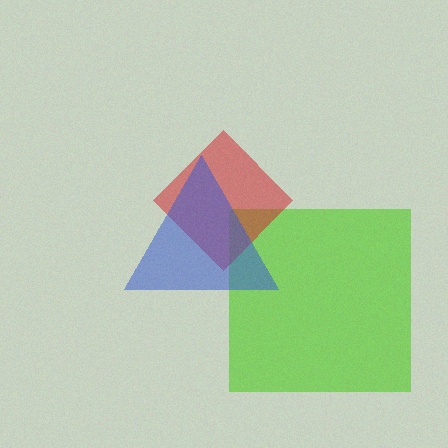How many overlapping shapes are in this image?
There are 3 overlapping shapes in the image.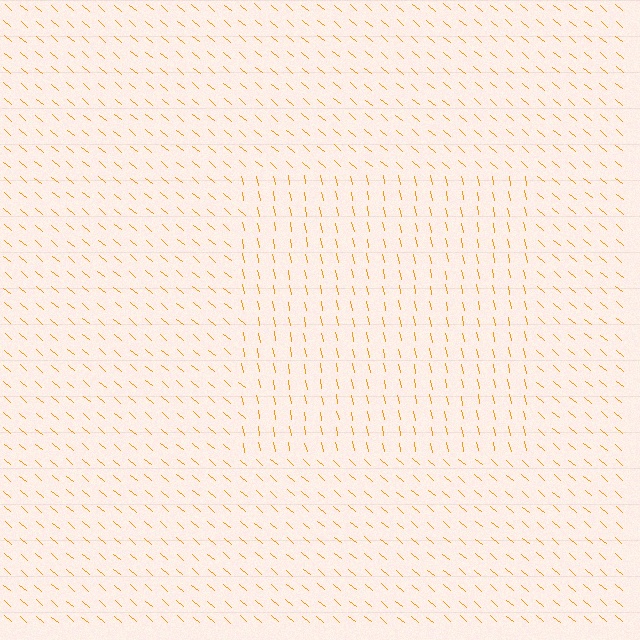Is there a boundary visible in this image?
Yes, there is a texture boundary formed by a change in line orientation.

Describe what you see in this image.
The image is filled with small orange line segments. A rectangle region in the image has lines oriented differently from the surrounding lines, creating a visible texture boundary.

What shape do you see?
I see a rectangle.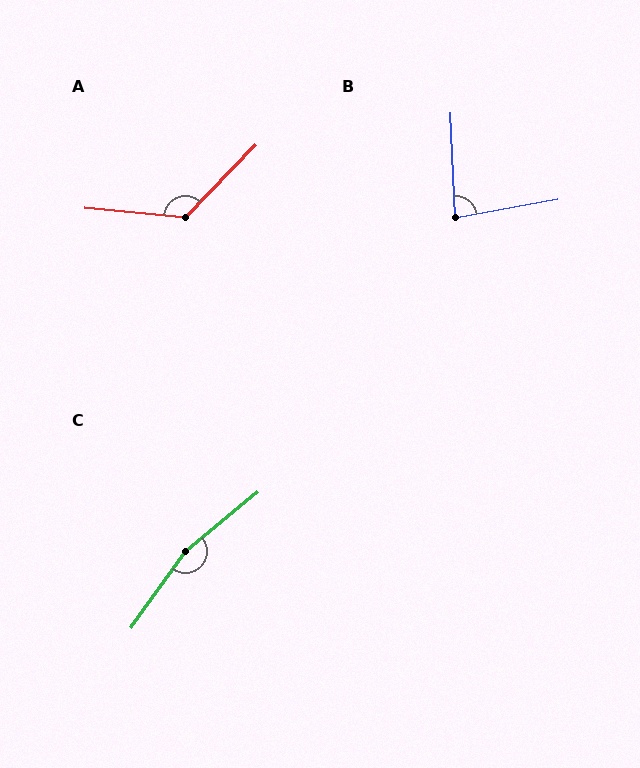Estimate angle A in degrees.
Approximately 128 degrees.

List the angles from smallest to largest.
B (82°), A (128°), C (165°).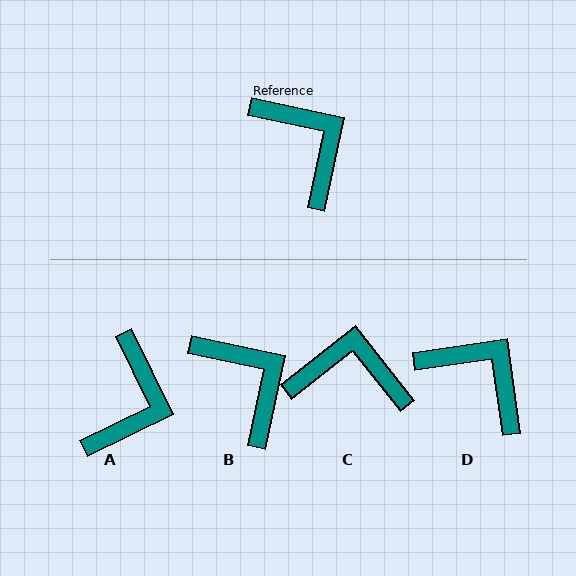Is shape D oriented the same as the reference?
No, it is off by about 20 degrees.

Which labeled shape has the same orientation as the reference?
B.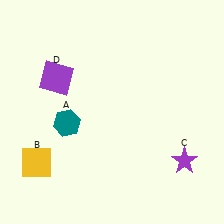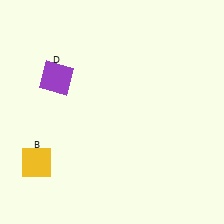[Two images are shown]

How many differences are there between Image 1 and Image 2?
There are 2 differences between the two images.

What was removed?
The purple star (C), the teal hexagon (A) were removed in Image 2.